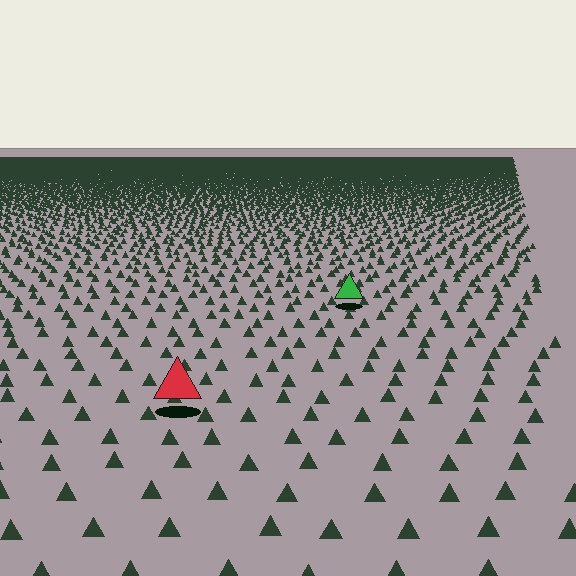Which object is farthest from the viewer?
The green triangle is farthest from the viewer. It appears smaller and the ground texture around it is denser.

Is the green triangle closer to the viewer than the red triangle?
No. The red triangle is closer — you can tell from the texture gradient: the ground texture is coarser near it.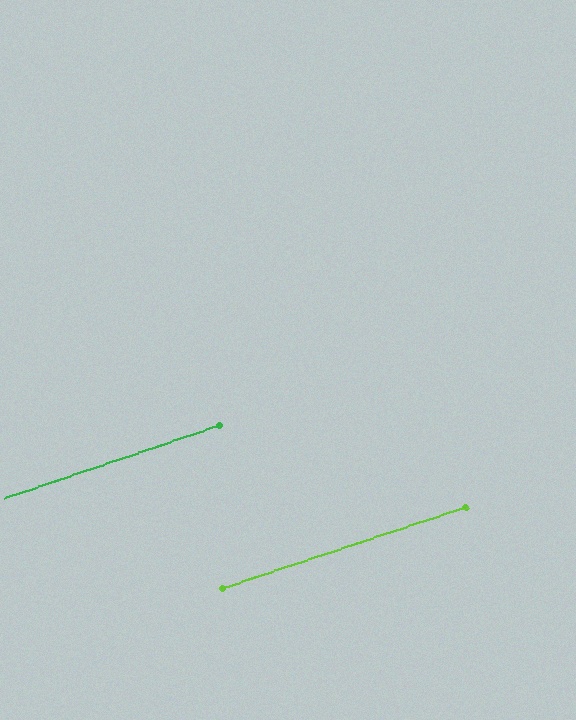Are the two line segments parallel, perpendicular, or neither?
Parallel — their directions differ by only 0.4°.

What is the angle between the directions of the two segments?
Approximately 0 degrees.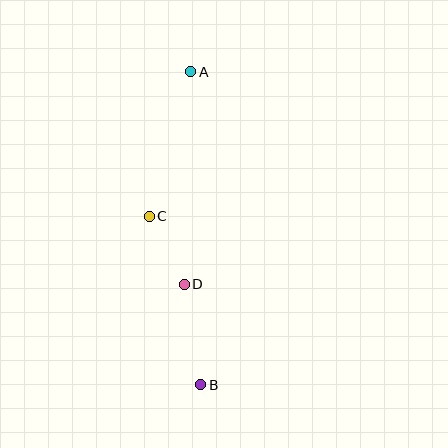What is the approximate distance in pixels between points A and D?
The distance between A and D is approximately 213 pixels.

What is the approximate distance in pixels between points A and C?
The distance between A and C is approximately 150 pixels.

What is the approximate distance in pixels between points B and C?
The distance between B and C is approximately 176 pixels.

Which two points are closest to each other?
Points C and D are closest to each other.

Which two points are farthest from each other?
Points A and B are farthest from each other.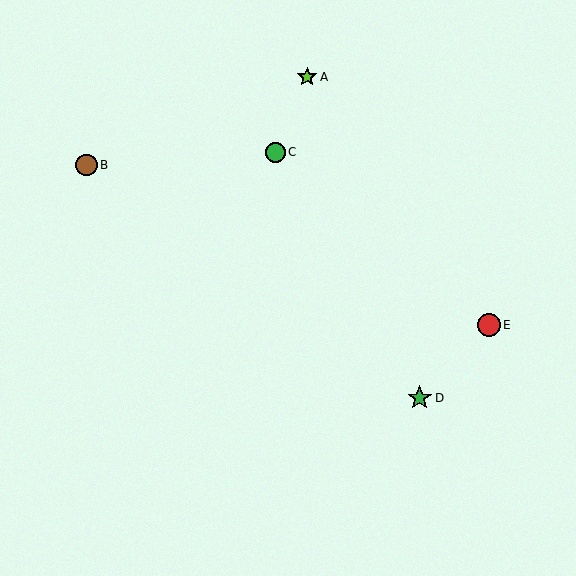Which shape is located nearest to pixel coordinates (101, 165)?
The brown circle (labeled B) at (86, 165) is nearest to that location.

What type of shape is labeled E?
Shape E is a red circle.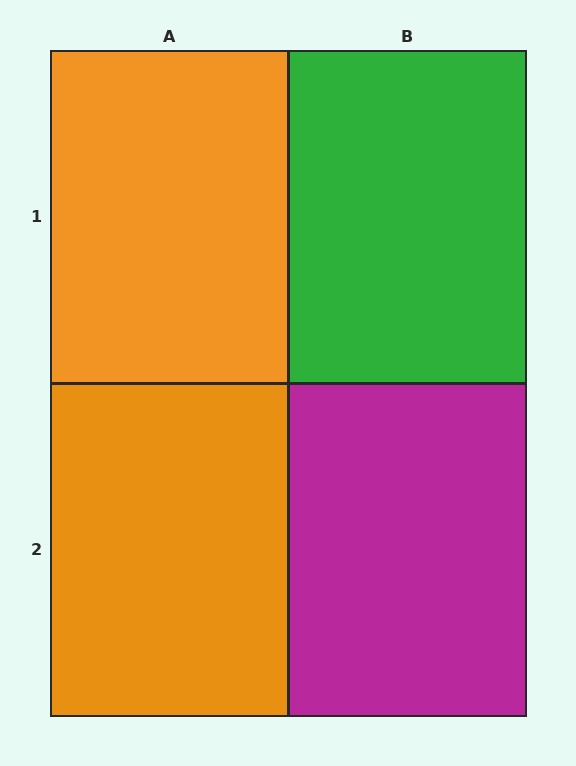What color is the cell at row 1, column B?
Green.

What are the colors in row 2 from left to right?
Orange, magenta.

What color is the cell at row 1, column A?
Orange.